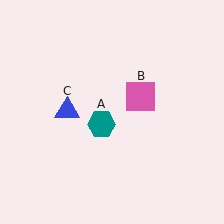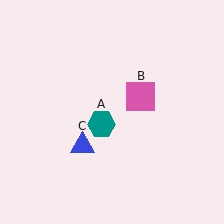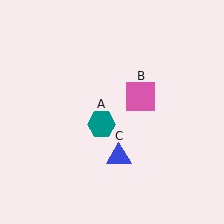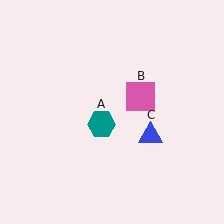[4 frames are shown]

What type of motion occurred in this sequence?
The blue triangle (object C) rotated counterclockwise around the center of the scene.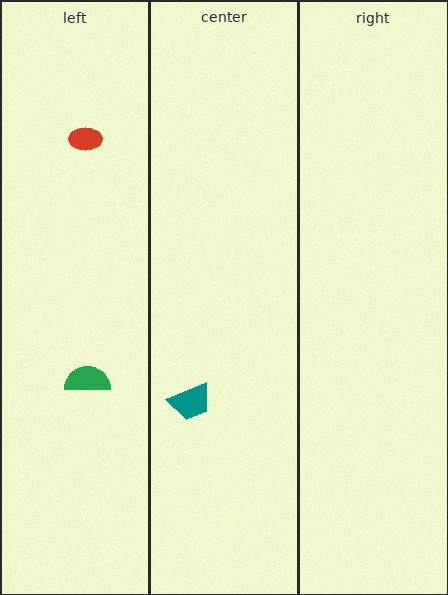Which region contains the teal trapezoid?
The center region.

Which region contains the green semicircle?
The left region.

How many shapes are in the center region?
1.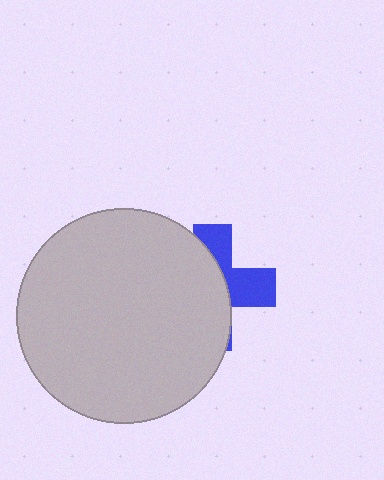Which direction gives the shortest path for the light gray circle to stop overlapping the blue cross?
Moving left gives the shortest separation.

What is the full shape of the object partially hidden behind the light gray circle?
The partially hidden object is a blue cross.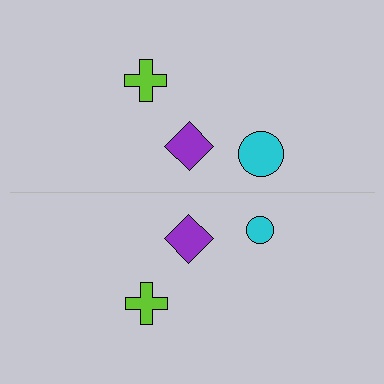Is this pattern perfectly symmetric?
No, the pattern is not perfectly symmetric. The cyan circle on the bottom side has a different size than its mirror counterpart.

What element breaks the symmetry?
The cyan circle on the bottom side has a different size than its mirror counterpart.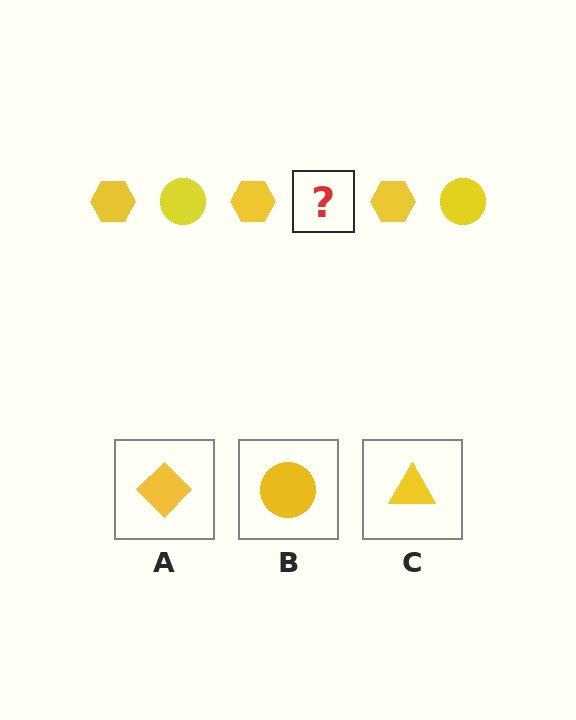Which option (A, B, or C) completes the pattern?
B.